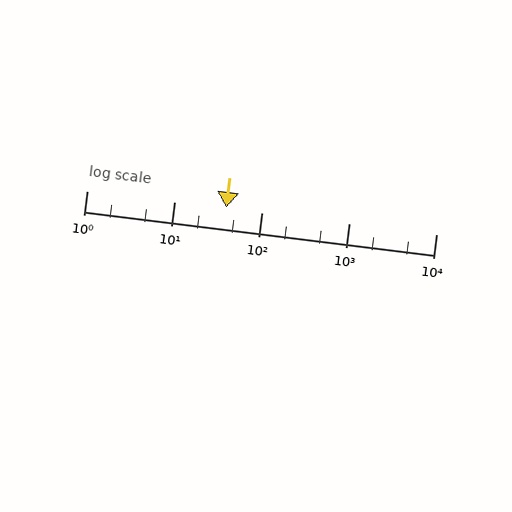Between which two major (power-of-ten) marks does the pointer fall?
The pointer is between 10 and 100.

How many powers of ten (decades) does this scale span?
The scale spans 4 decades, from 1 to 10000.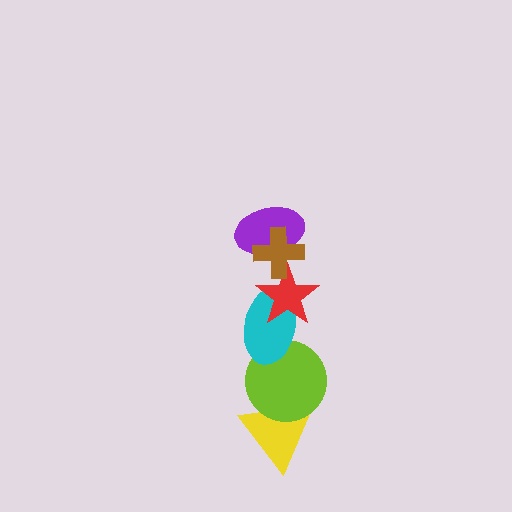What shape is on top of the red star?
The purple ellipse is on top of the red star.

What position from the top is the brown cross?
The brown cross is 1st from the top.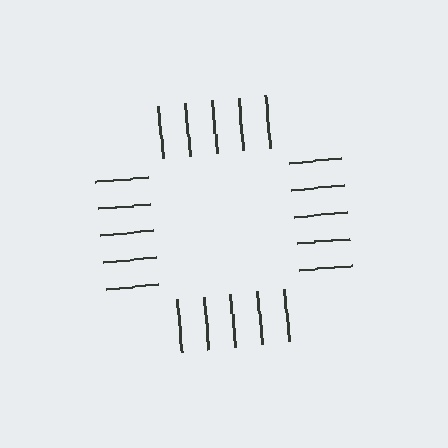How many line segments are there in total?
20 — 5 along each of the 4 edges.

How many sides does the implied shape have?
4 sides — the line-ends trace a square.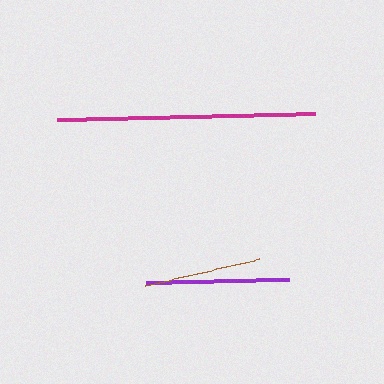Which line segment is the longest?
The magenta line is the longest at approximately 258 pixels.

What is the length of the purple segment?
The purple segment is approximately 142 pixels long.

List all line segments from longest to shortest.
From longest to shortest: magenta, purple, brown.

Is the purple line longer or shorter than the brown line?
The purple line is longer than the brown line.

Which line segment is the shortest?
The brown line is the shortest at approximately 116 pixels.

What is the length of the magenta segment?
The magenta segment is approximately 258 pixels long.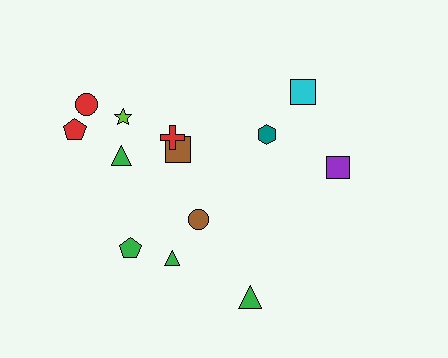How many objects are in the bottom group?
There are 4 objects.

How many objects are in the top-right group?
There are 3 objects.